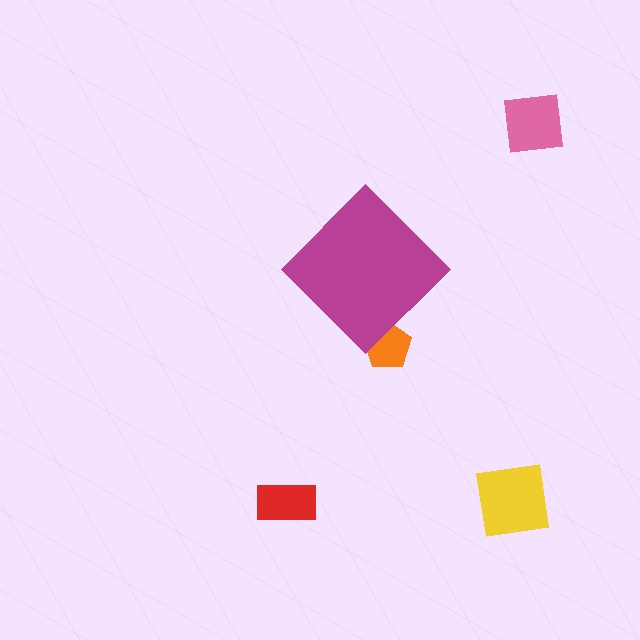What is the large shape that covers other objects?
A magenta diamond.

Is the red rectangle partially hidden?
No, the red rectangle is fully visible.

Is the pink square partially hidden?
No, the pink square is fully visible.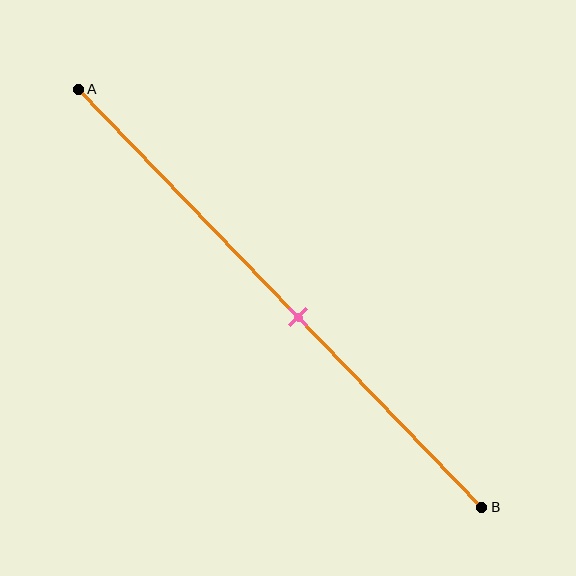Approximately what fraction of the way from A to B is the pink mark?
The pink mark is approximately 55% of the way from A to B.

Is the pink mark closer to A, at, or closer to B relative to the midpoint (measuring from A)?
The pink mark is closer to point B than the midpoint of segment AB.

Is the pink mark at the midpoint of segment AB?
No, the mark is at about 55% from A, not at the 50% midpoint.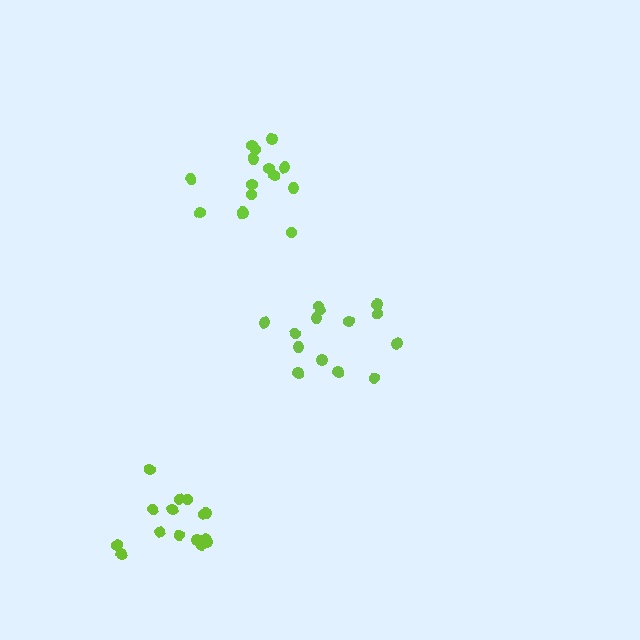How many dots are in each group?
Group 1: 15 dots, Group 2: 14 dots, Group 3: 15 dots (44 total).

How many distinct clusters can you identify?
There are 3 distinct clusters.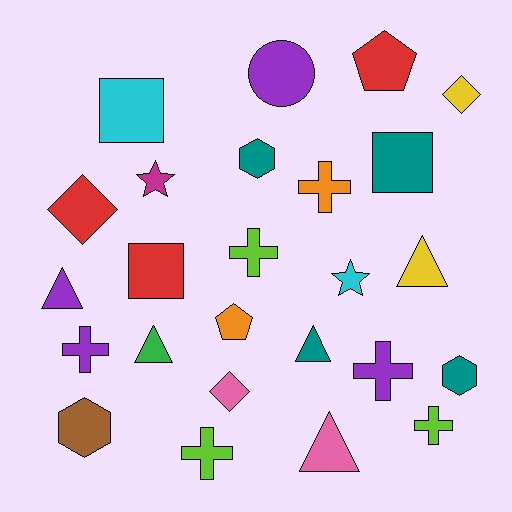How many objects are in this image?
There are 25 objects.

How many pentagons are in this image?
There are 2 pentagons.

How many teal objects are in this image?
There are 4 teal objects.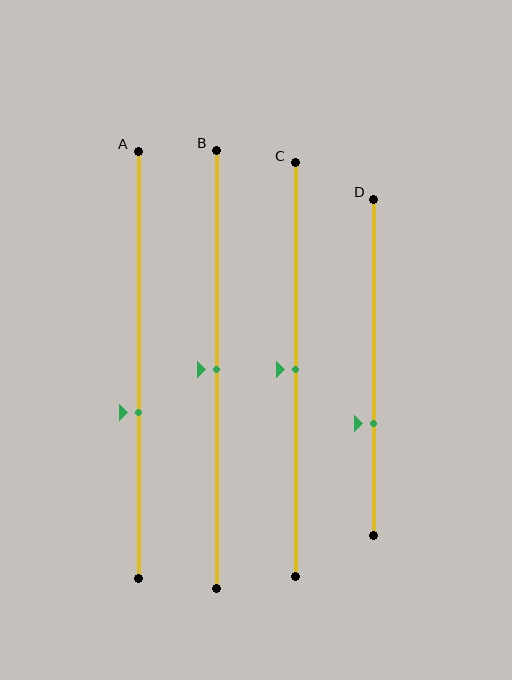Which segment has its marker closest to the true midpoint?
Segment B has its marker closest to the true midpoint.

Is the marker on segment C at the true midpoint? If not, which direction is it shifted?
Yes, the marker on segment C is at the true midpoint.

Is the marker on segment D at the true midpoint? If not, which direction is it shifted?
No, the marker on segment D is shifted downward by about 17% of the segment length.